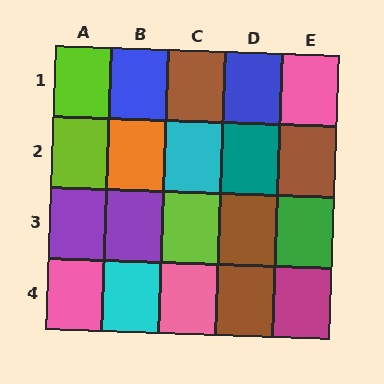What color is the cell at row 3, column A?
Purple.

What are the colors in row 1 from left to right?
Lime, blue, brown, blue, pink.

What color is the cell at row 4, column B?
Cyan.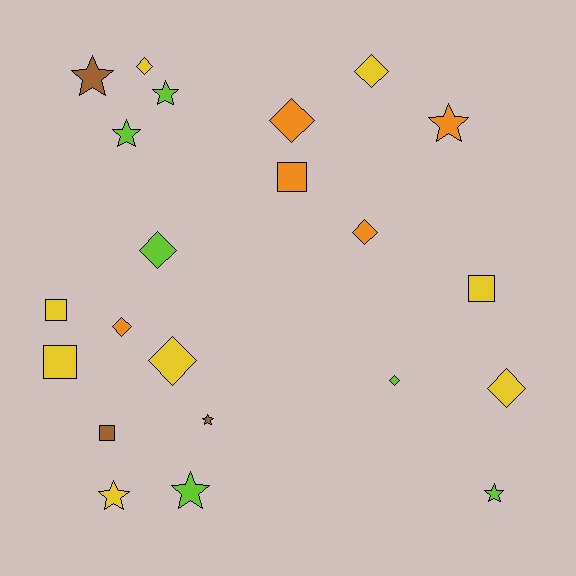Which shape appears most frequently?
Diamond, with 9 objects.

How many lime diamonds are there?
There are 2 lime diamonds.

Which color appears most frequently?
Yellow, with 8 objects.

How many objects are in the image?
There are 22 objects.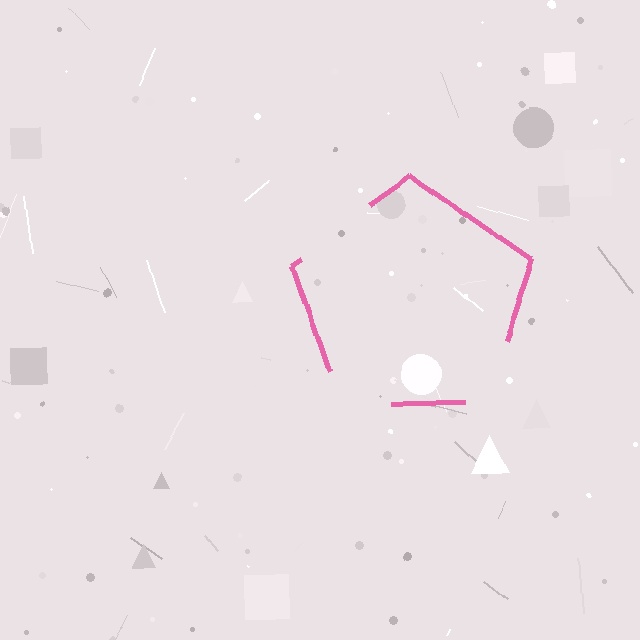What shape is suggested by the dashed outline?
The dashed outline suggests a pentagon.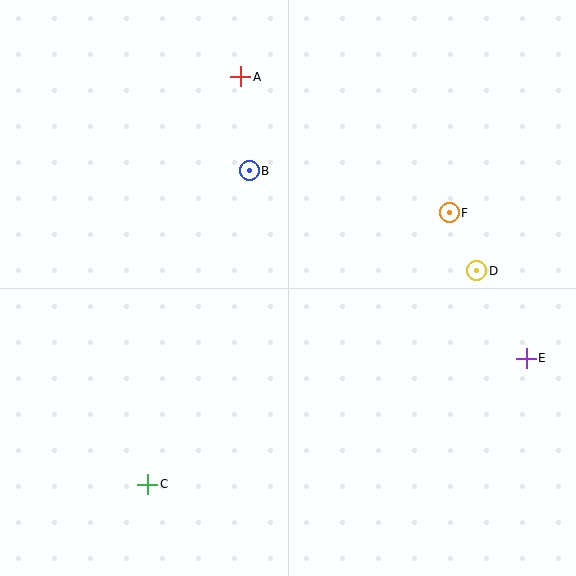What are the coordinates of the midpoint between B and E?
The midpoint between B and E is at (388, 265).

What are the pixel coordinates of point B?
Point B is at (249, 171).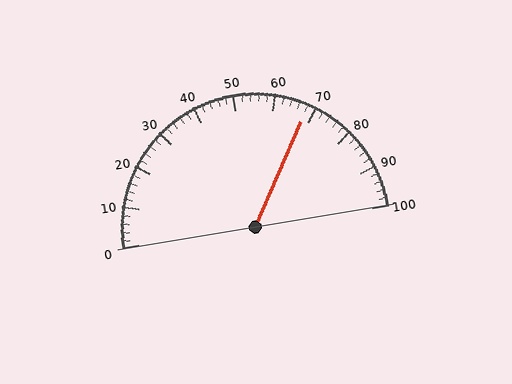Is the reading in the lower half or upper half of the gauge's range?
The reading is in the upper half of the range (0 to 100).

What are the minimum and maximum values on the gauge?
The gauge ranges from 0 to 100.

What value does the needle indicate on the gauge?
The needle indicates approximately 68.